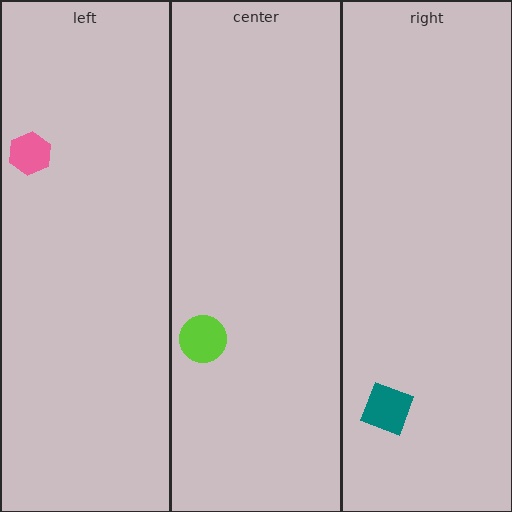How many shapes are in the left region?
1.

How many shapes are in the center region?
1.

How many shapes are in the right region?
1.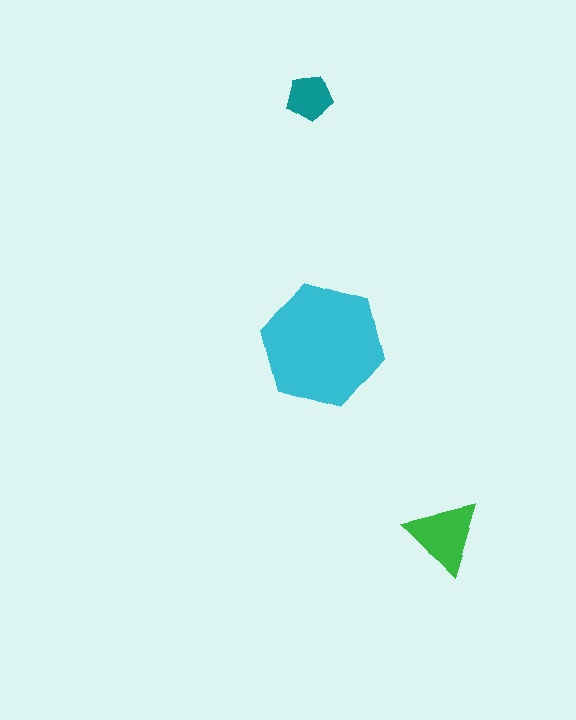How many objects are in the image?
There are 3 objects in the image.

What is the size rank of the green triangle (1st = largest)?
2nd.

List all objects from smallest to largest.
The teal pentagon, the green triangle, the cyan hexagon.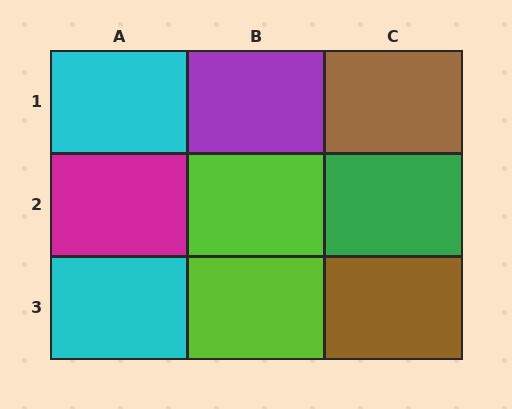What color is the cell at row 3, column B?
Lime.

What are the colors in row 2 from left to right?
Magenta, lime, green.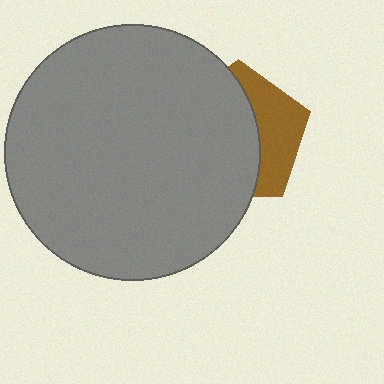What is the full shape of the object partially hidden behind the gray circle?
The partially hidden object is a brown pentagon.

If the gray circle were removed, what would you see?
You would see the complete brown pentagon.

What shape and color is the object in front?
The object in front is a gray circle.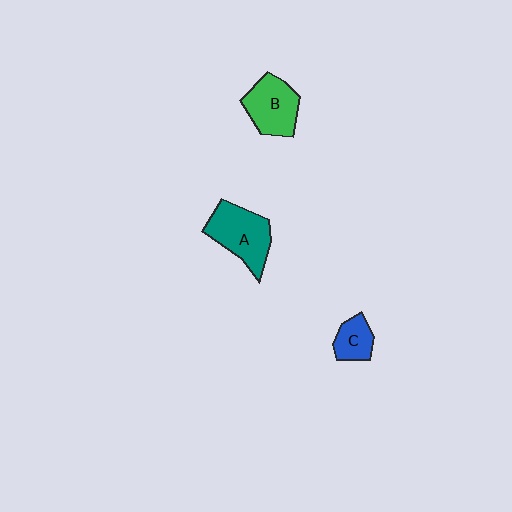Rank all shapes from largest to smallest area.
From largest to smallest: A (teal), B (green), C (blue).